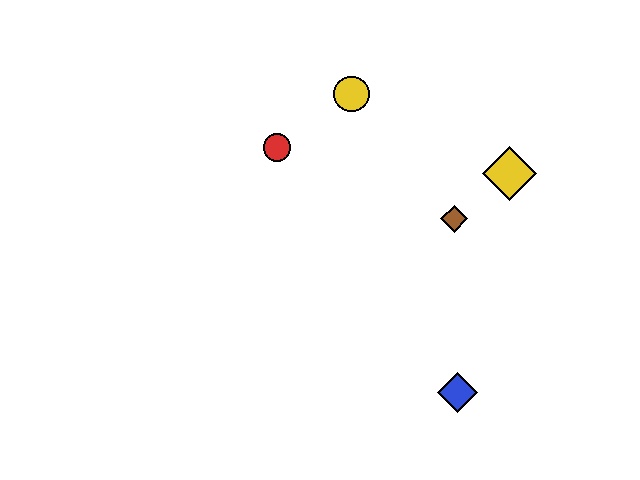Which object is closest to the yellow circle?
The red circle is closest to the yellow circle.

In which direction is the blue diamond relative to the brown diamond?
The blue diamond is below the brown diamond.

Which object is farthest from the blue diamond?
The yellow circle is farthest from the blue diamond.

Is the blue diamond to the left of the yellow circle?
No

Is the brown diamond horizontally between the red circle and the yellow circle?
No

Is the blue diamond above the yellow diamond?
No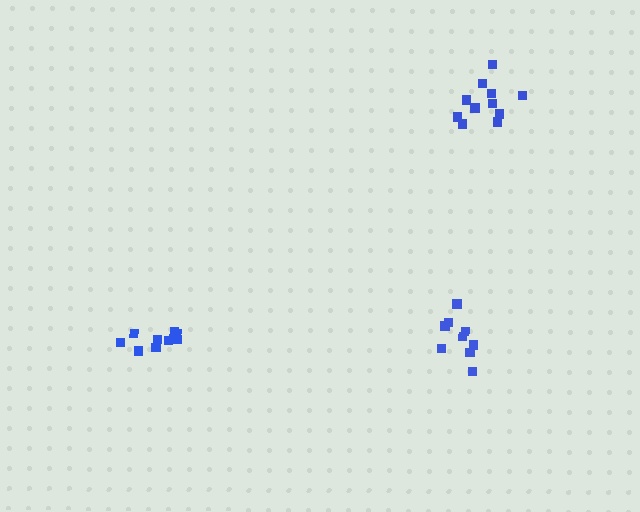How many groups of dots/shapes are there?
There are 3 groups.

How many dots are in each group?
Group 1: 9 dots, Group 2: 9 dots, Group 3: 11 dots (29 total).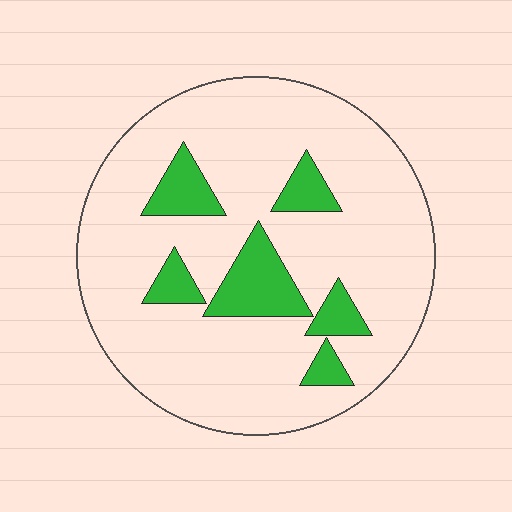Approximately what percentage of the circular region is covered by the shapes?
Approximately 15%.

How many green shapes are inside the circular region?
6.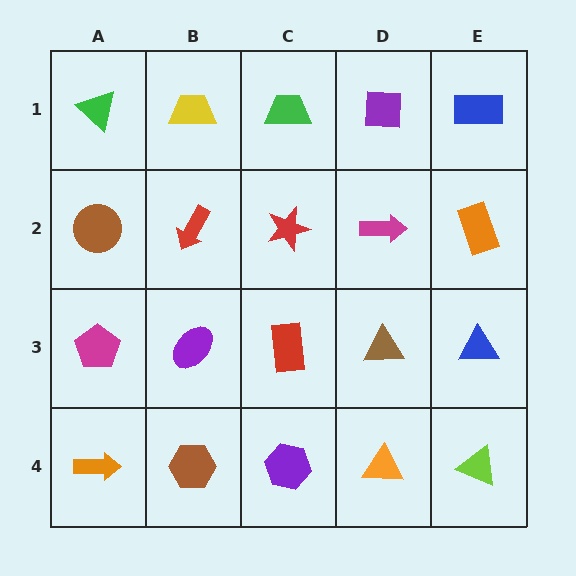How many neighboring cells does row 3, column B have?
4.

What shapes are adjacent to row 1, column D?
A magenta arrow (row 2, column D), a green trapezoid (row 1, column C), a blue rectangle (row 1, column E).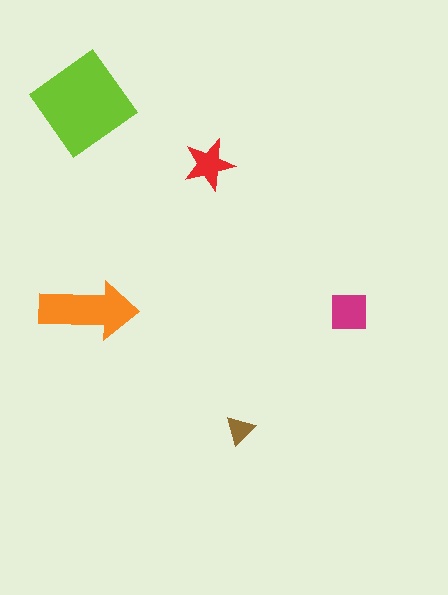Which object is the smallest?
The brown triangle.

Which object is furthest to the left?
The lime diamond is leftmost.